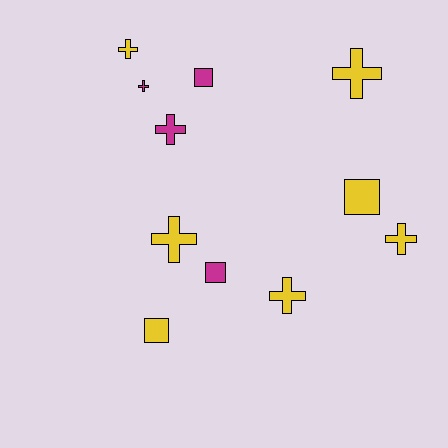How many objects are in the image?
There are 11 objects.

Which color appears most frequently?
Yellow, with 7 objects.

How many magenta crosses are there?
There are 2 magenta crosses.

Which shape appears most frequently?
Cross, with 7 objects.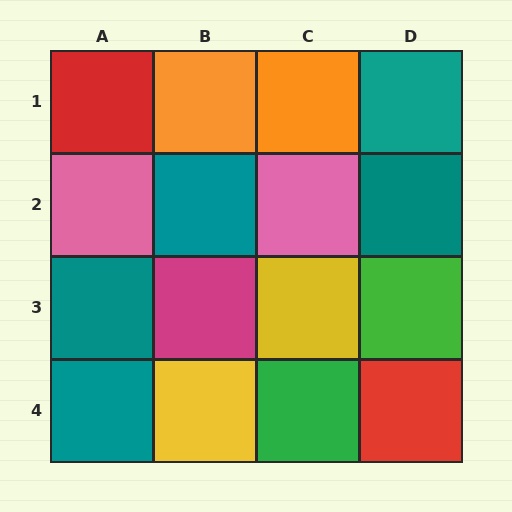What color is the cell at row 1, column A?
Red.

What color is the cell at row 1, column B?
Orange.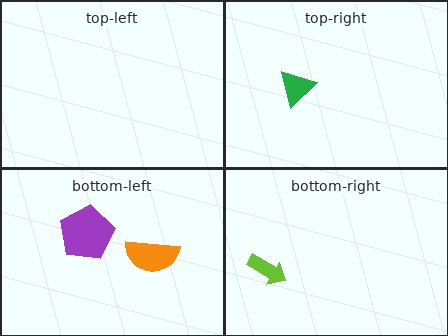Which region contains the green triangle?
The top-right region.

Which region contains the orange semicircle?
The bottom-left region.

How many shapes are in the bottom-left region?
2.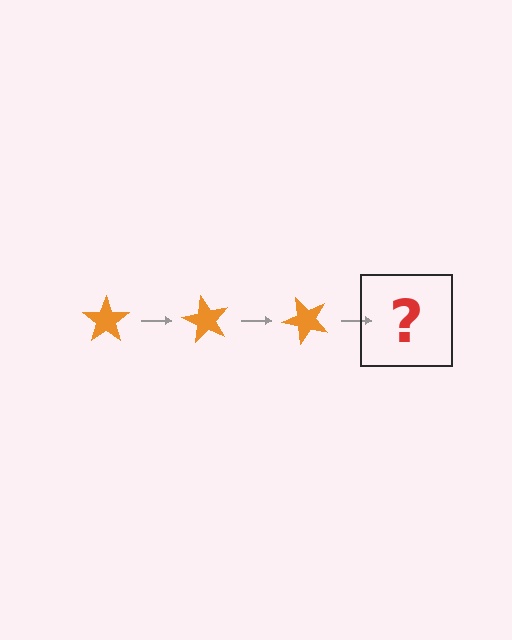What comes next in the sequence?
The next element should be an orange star rotated 180 degrees.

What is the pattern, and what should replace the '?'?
The pattern is that the star rotates 60 degrees each step. The '?' should be an orange star rotated 180 degrees.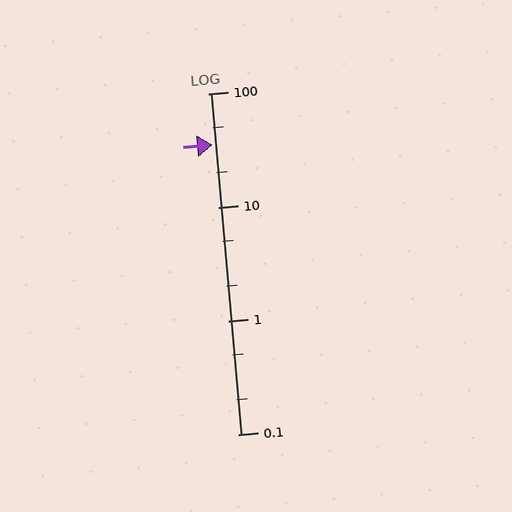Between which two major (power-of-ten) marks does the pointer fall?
The pointer is between 10 and 100.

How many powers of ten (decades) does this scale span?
The scale spans 3 decades, from 0.1 to 100.